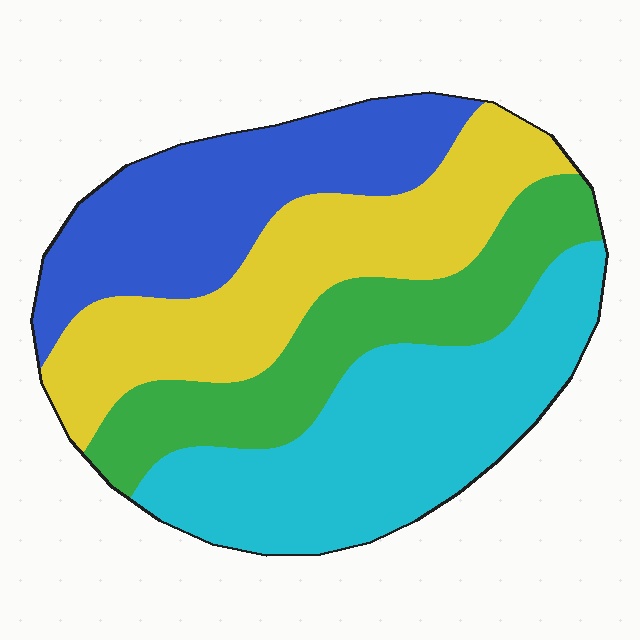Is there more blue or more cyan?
Cyan.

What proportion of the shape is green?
Green covers roughly 20% of the shape.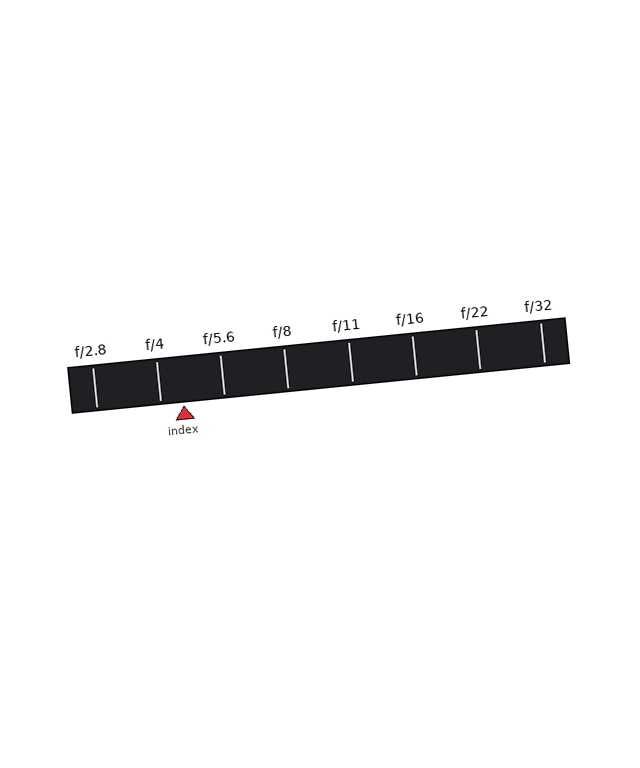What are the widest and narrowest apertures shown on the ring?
The widest aperture shown is f/2.8 and the narrowest is f/32.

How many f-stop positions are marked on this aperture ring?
There are 8 f-stop positions marked.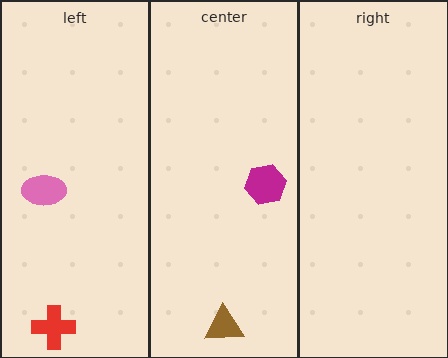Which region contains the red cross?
The left region.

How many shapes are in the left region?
2.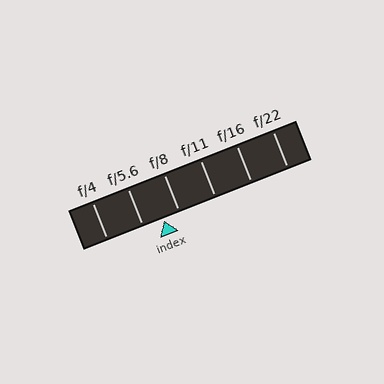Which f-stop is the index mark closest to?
The index mark is closest to f/8.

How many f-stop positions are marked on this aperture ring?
There are 6 f-stop positions marked.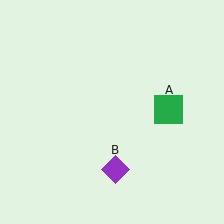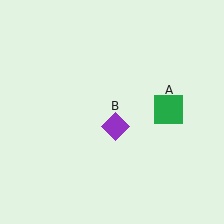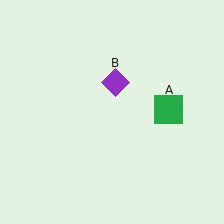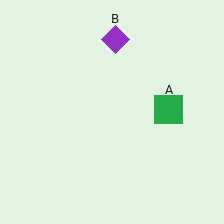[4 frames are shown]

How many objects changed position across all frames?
1 object changed position: purple diamond (object B).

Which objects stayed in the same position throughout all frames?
Green square (object A) remained stationary.